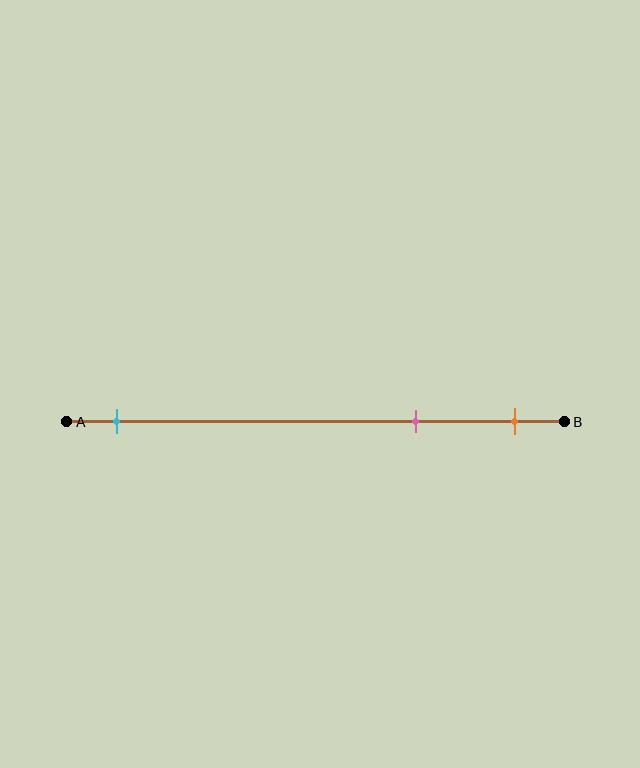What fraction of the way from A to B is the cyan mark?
The cyan mark is approximately 10% (0.1) of the way from A to B.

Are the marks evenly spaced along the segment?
No, the marks are not evenly spaced.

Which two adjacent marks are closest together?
The pink and orange marks are the closest adjacent pair.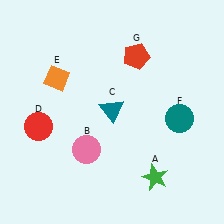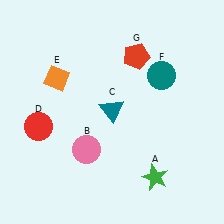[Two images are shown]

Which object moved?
The teal circle (F) moved up.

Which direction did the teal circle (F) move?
The teal circle (F) moved up.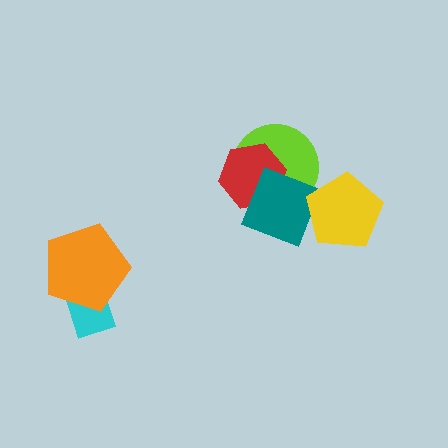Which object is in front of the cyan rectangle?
The orange pentagon is in front of the cyan rectangle.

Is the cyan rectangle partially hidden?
Yes, it is partially covered by another shape.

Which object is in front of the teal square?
The yellow pentagon is in front of the teal square.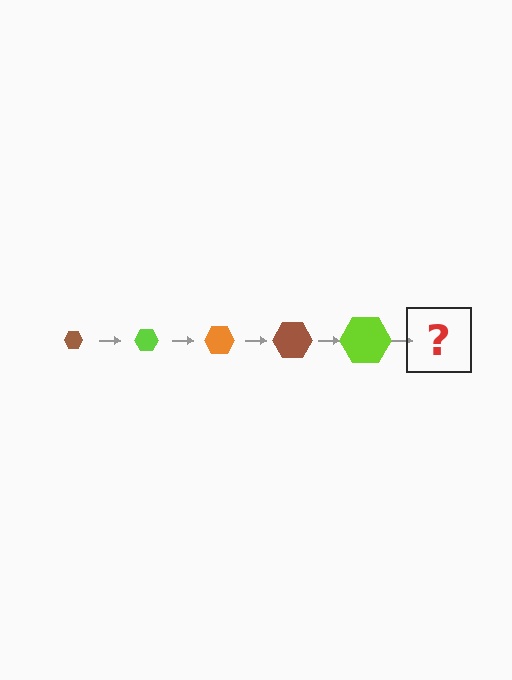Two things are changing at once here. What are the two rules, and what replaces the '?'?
The two rules are that the hexagon grows larger each step and the color cycles through brown, lime, and orange. The '?' should be an orange hexagon, larger than the previous one.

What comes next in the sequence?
The next element should be an orange hexagon, larger than the previous one.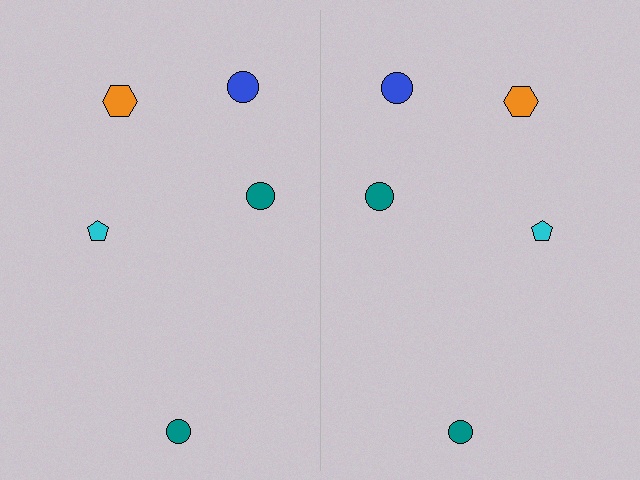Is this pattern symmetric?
Yes, this pattern has bilateral (reflection) symmetry.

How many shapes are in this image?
There are 10 shapes in this image.